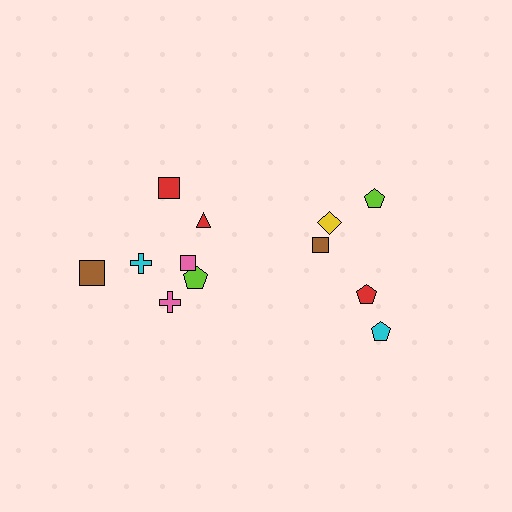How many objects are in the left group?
There are 7 objects.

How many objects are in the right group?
There are 5 objects.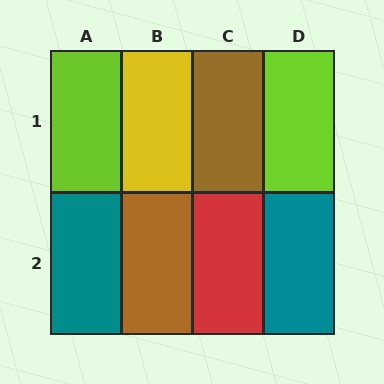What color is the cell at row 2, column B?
Brown.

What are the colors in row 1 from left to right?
Lime, yellow, brown, lime.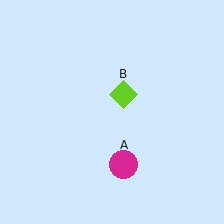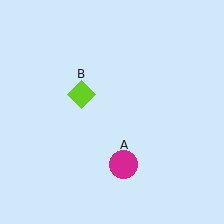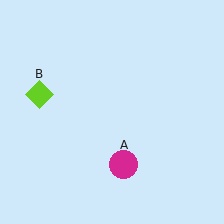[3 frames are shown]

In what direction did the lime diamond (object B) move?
The lime diamond (object B) moved left.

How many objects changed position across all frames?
1 object changed position: lime diamond (object B).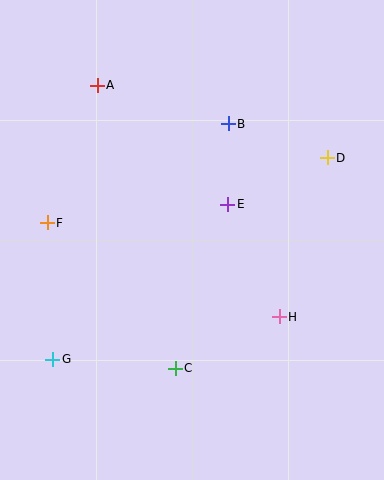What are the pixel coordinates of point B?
Point B is at (228, 124).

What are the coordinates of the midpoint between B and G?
The midpoint between B and G is at (141, 241).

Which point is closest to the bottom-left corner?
Point G is closest to the bottom-left corner.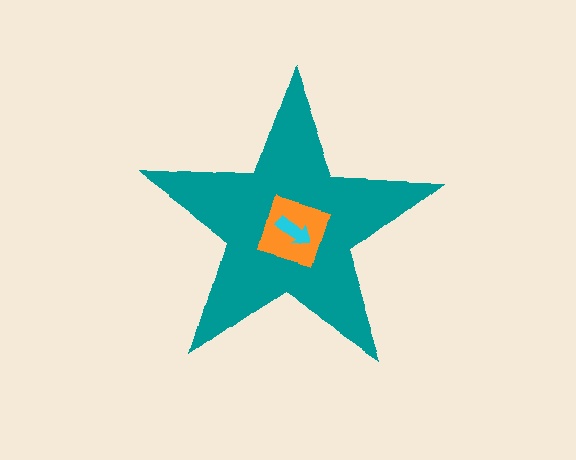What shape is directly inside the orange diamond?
The cyan arrow.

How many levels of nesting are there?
3.